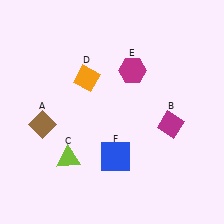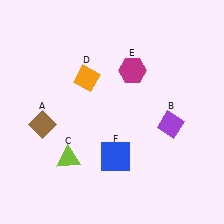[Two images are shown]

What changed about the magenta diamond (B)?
In Image 1, B is magenta. In Image 2, it changed to purple.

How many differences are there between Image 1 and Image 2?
There is 1 difference between the two images.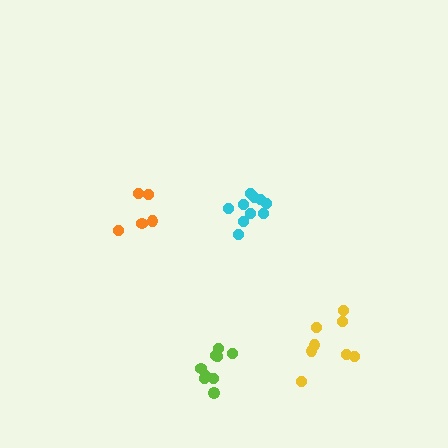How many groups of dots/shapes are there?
There are 4 groups.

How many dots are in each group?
Group 1: 9 dots, Group 2: 8 dots, Group 3: 5 dots, Group 4: 10 dots (32 total).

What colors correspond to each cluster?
The clusters are colored: lime, yellow, orange, cyan.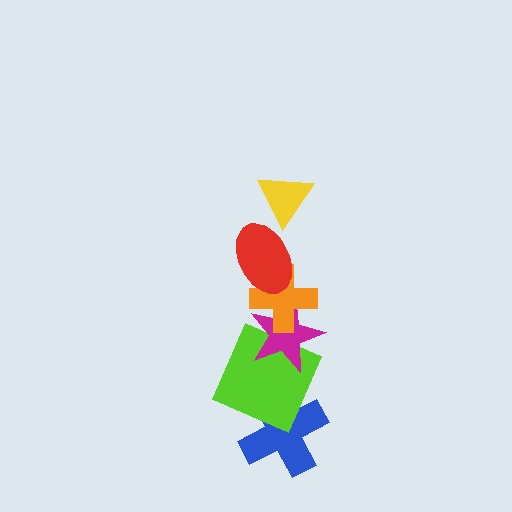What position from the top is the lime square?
The lime square is 5th from the top.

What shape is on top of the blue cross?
The lime square is on top of the blue cross.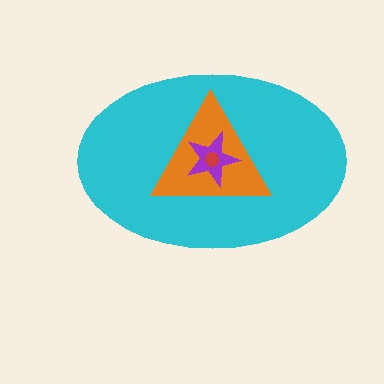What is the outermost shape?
The cyan ellipse.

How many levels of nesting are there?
4.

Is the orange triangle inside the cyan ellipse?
Yes.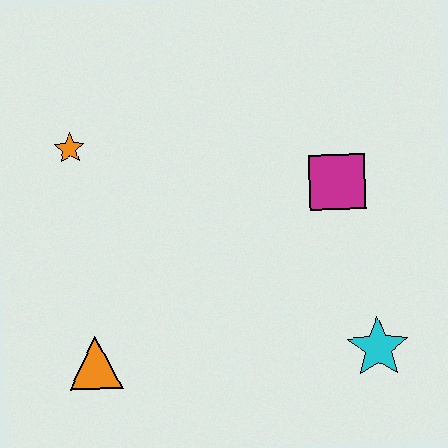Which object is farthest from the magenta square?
The orange triangle is farthest from the magenta square.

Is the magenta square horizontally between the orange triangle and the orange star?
No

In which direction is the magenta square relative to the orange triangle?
The magenta square is to the right of the orange triangle.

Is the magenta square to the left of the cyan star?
Yes